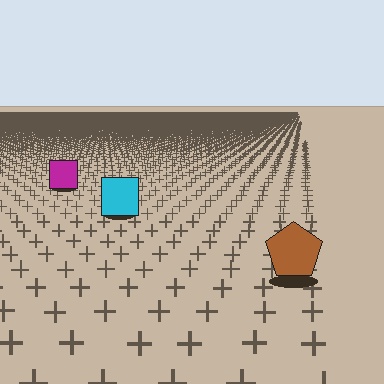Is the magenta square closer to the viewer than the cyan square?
No. The cyan square is closer — you can tell from the texture gradient: the ground texture is coarser near it.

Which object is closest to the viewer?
The brown pentagon is closest. The texture marks near it are larger and more spread out.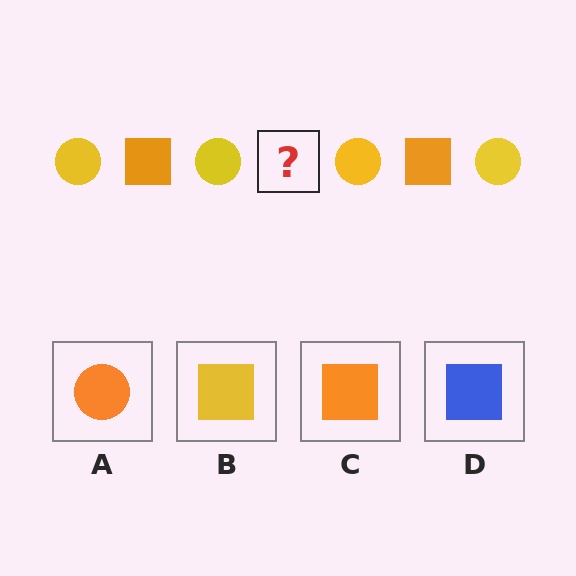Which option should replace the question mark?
Option C.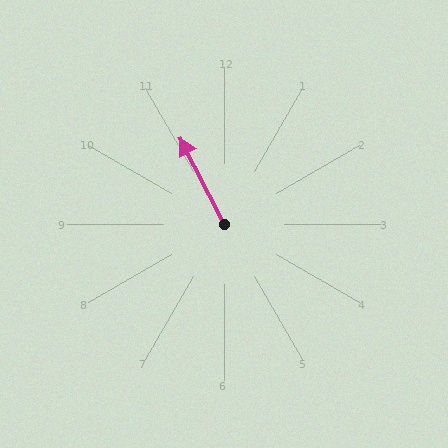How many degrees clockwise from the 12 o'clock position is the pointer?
Approximately 333 degrees.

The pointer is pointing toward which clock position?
Roughly 11 o'clock.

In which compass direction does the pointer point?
Northwest.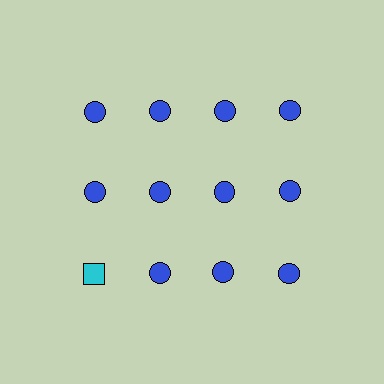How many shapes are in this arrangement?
There are 12 shapes arranged in a grid pattern.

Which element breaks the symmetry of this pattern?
The cyan square in the third row, leftmost column breaks the symmetry. All other shapes are blue circles.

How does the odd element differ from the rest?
It differs in both color (cyan instead of blue) and shape (square instead of circle).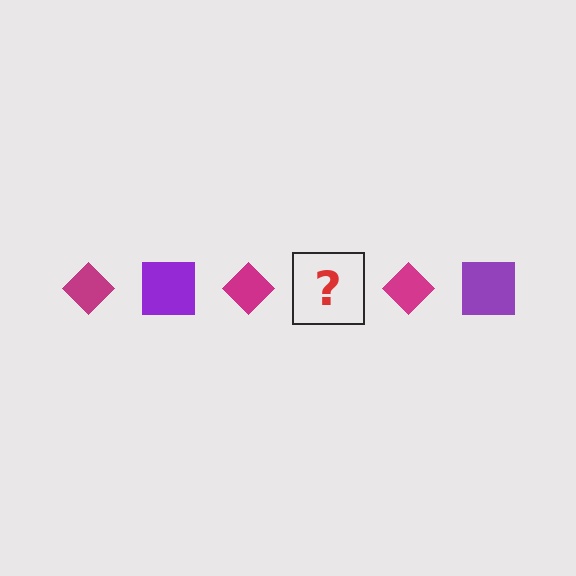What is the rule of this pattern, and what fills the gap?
The rule is that the pattern alternates between magenta diamond and purple square. The gap should be filled with a purple square.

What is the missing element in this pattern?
The missing element is a purple square.